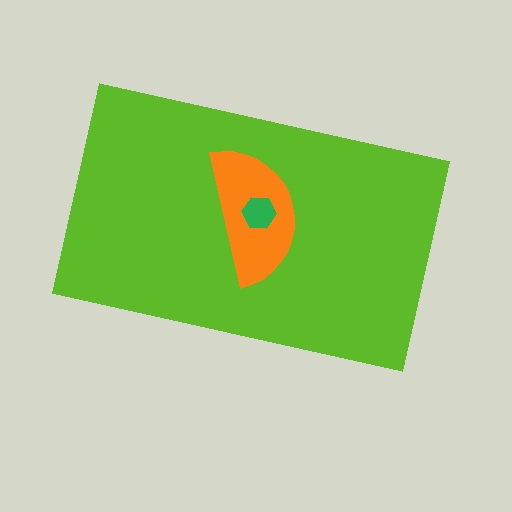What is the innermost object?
The green hexagon.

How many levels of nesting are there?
3.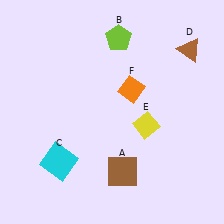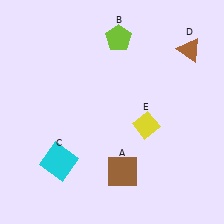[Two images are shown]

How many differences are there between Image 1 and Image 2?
There is 1 difference between the two images.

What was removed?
The orange diamond (F) was removed in Image 2.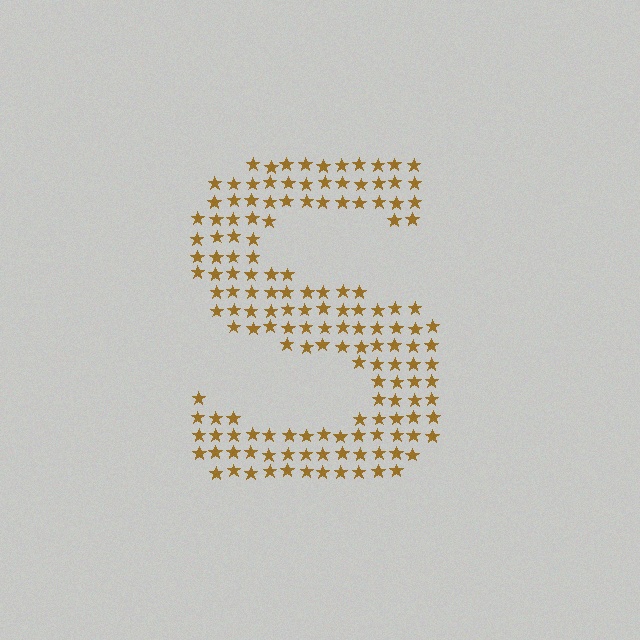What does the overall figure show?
The overall figure shows the letter S.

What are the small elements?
The small elements are stars.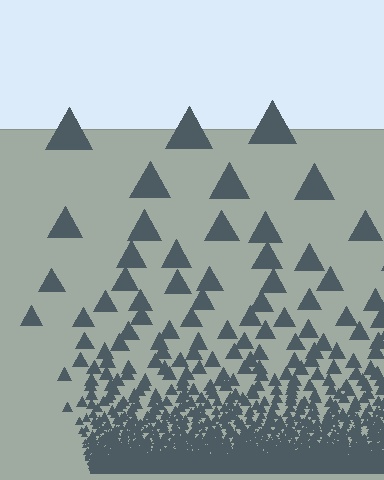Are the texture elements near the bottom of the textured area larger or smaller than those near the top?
Smaller. The gradient is inverted — elements near the bottom are smaller and denser.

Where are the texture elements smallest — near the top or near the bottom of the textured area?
Near the bottom.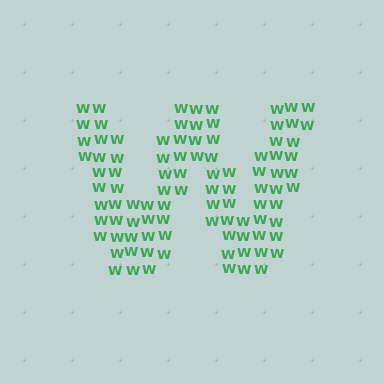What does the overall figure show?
The overall figure shows the letter W.